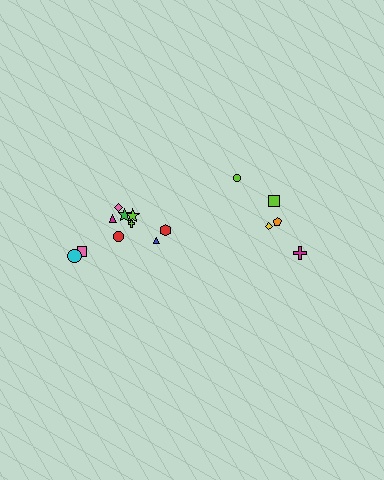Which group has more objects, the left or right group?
The left group.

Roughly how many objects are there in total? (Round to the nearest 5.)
Roughly 15 objects in total.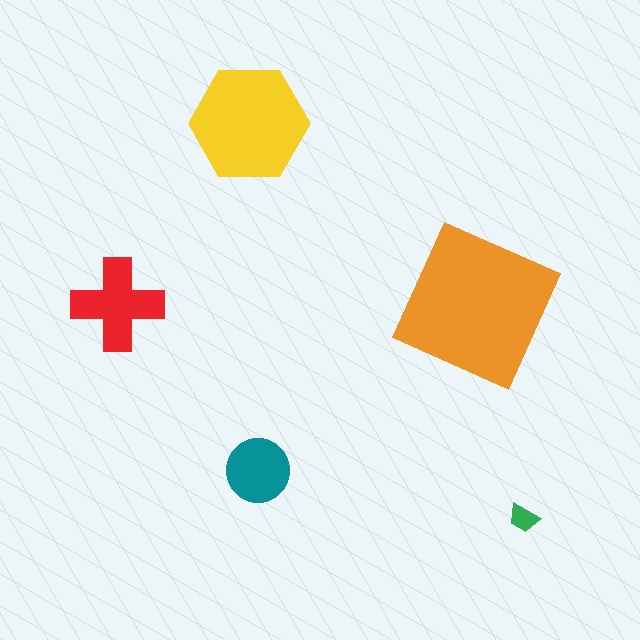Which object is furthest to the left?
The red cross is leftmost.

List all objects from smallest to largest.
The green trapezoid, the teal circle, the red cross, the yellow hexagon, the orange square.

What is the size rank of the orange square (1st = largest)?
1st.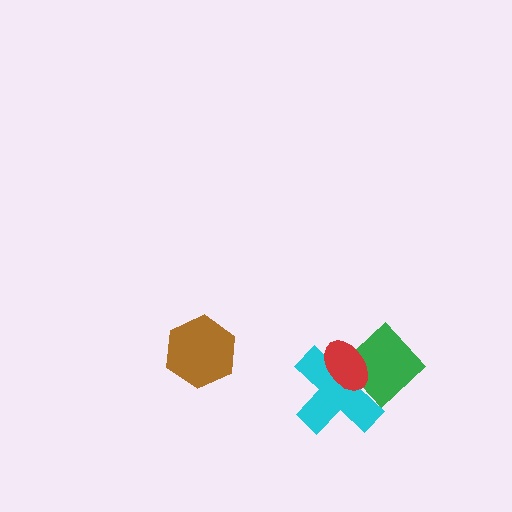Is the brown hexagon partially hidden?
No, no other shape covers it.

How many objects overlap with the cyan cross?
2 objects overlap with the cyan cross.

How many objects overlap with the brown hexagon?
0 objects overlap with the brown hexagon.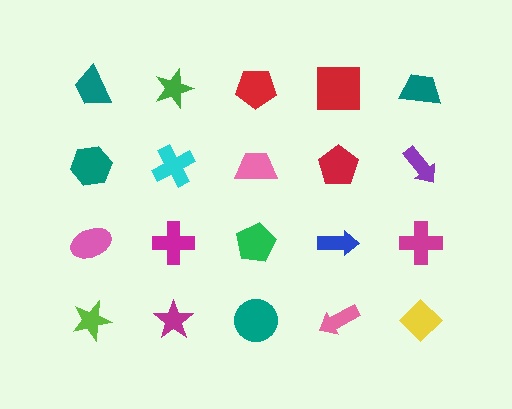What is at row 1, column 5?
A teal trapezoid.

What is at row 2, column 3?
A pink trapezoid.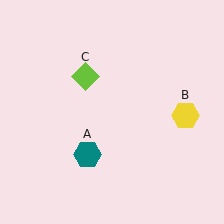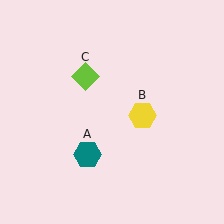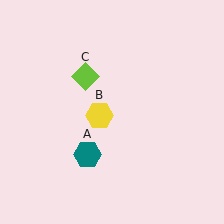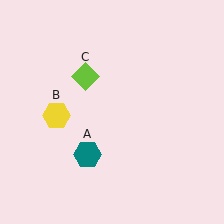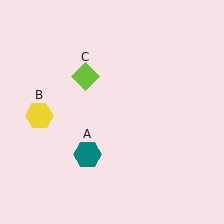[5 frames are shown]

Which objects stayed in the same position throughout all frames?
Teal hexagon (object A) and lime diamond (object C) remained stationary.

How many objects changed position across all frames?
1 object changed position: yellow hexagon (object B).